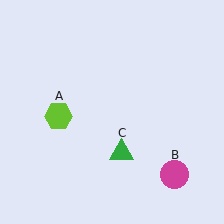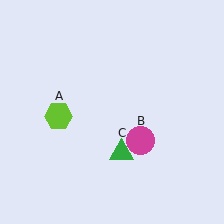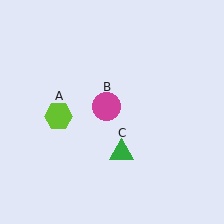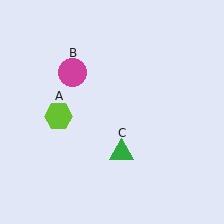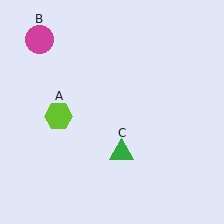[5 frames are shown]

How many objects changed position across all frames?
1 object changed position: magenta circle (object B).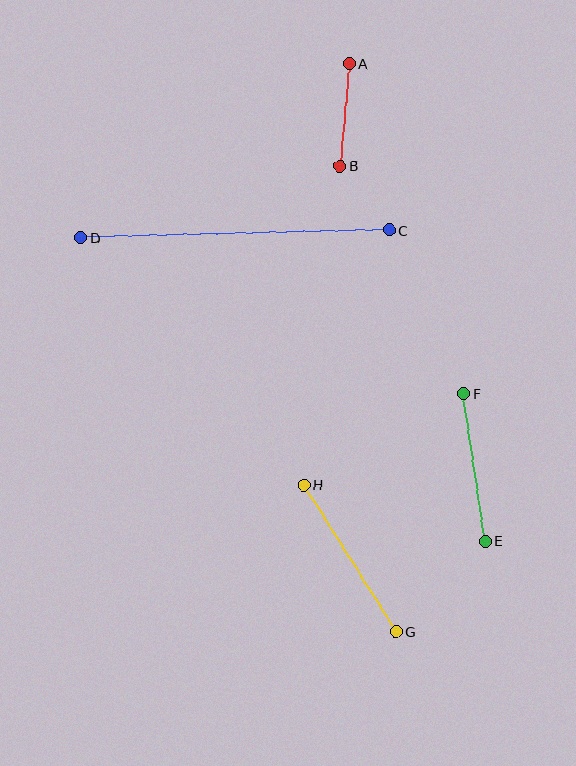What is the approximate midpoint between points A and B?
The midpoint is at approximately (345, 115) pixels.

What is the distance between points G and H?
The distance is approximately 173 pixels.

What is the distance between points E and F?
The distance is approximately 149 pixels.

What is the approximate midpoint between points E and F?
The midpoint is at approximately (474, 467) pixels.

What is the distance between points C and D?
The distance is approximately 309 pixels.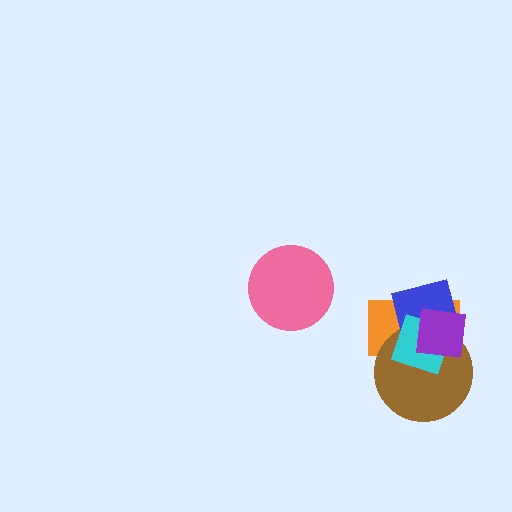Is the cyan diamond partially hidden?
Yes, it is partially covered by another shape.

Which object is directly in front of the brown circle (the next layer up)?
The blue square is directly in front of the brown circle.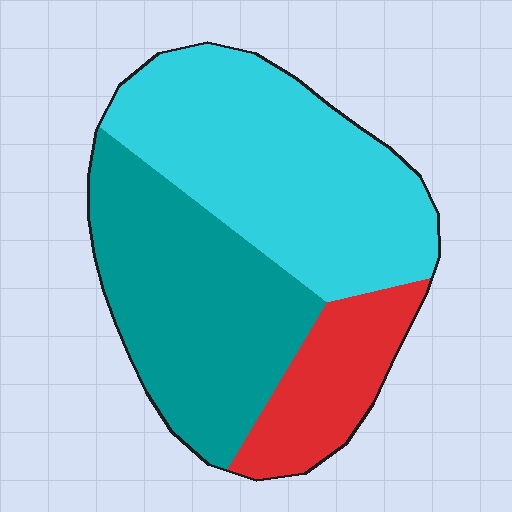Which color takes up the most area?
Cyan, at roughly 45%.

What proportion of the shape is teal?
Teal takes up about three eighths (3/8) of the shape.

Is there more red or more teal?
Teal.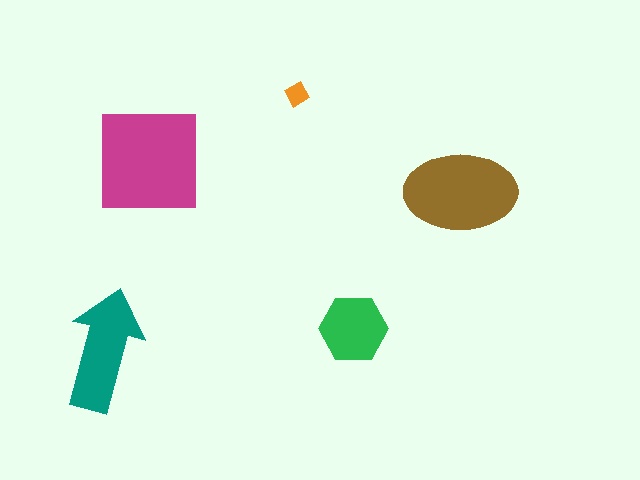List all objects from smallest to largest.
The orange diamond, the green hexagon, the teal arrow, the brown ellipse, the magenta square.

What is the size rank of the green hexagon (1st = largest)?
4th.